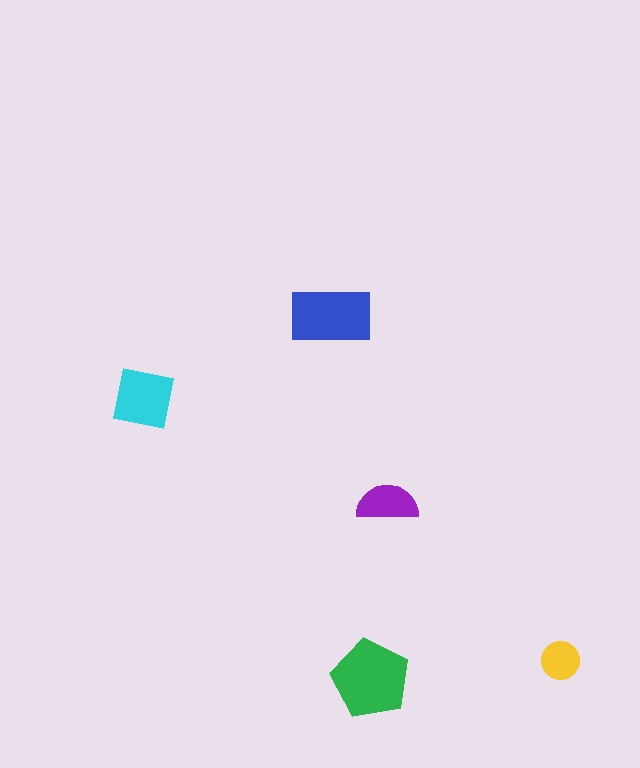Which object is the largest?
The green pentagon.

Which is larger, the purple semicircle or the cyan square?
The cyan square.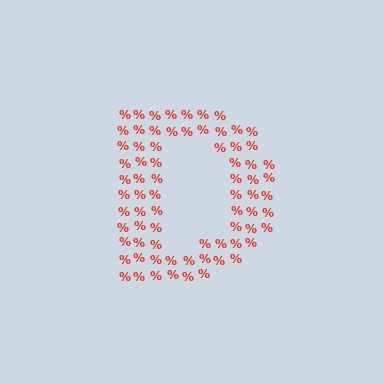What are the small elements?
The small elements are percent signs.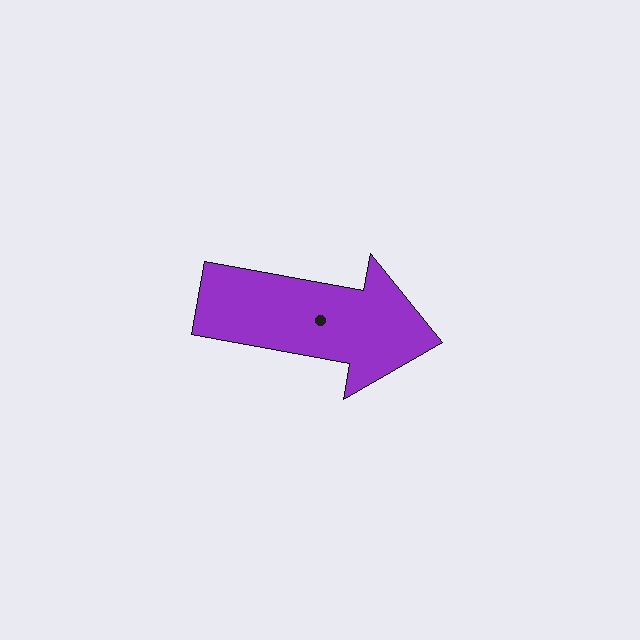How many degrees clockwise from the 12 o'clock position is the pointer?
Approximately 100 degrees.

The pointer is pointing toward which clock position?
Roughly 3 o'clock.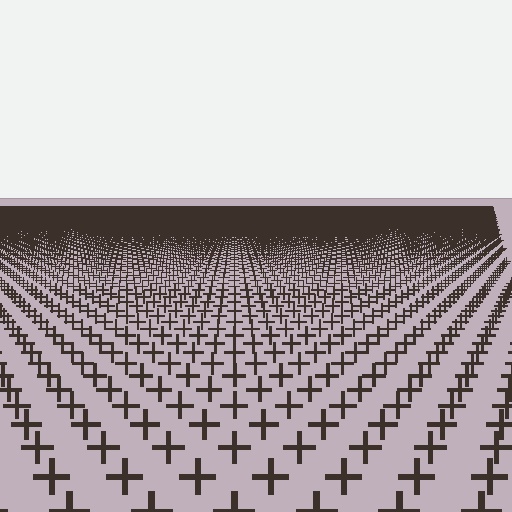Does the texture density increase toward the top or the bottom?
Density increases toward the top.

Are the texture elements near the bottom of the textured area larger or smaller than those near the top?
Larger. Near the bottom, elements are closer to the viewer and appear at a bigger on-screen size.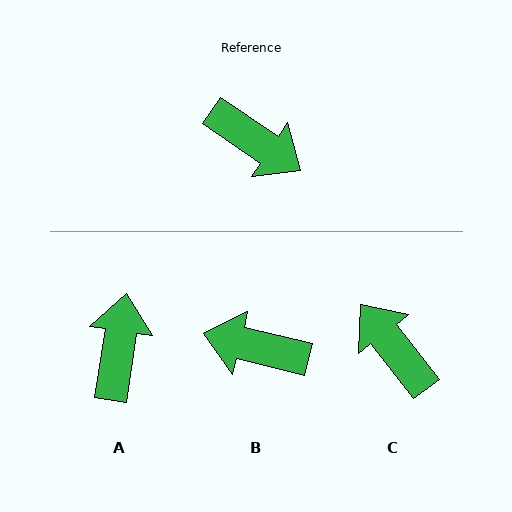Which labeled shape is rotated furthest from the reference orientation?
C, about 162 degrees away.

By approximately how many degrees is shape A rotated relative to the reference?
Approximately 116 degrees counter-clockwise.